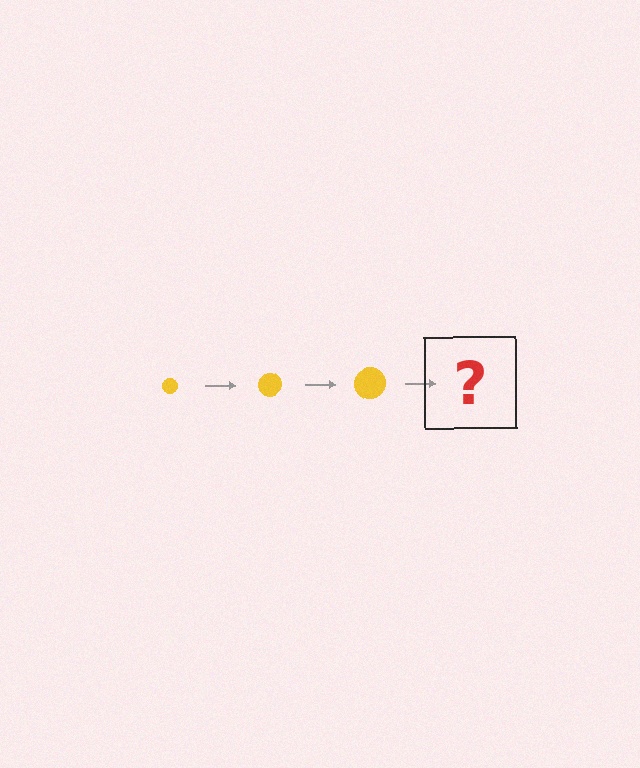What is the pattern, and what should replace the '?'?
The pattern is that the circle gets progressively larger each step. The '?' should be a yellow circle, larger than the previous one.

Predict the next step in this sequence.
The next step is a yellow circle, larger than the previous one.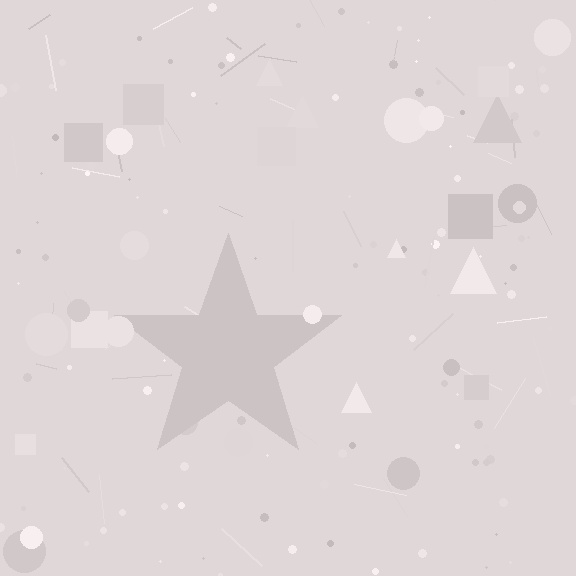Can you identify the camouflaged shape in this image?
The camouflaged shape is a star.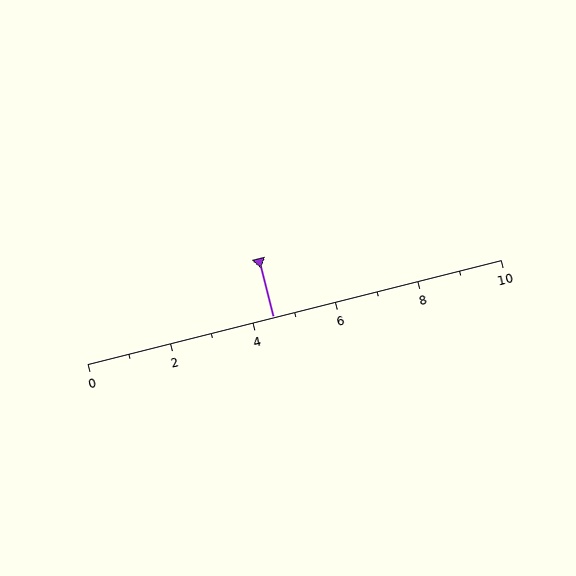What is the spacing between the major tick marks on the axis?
The major ticks are spaced 2 apart.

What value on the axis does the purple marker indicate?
The marker indicates approximately 4.5.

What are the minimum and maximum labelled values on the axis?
The axis runs from 0 to 10.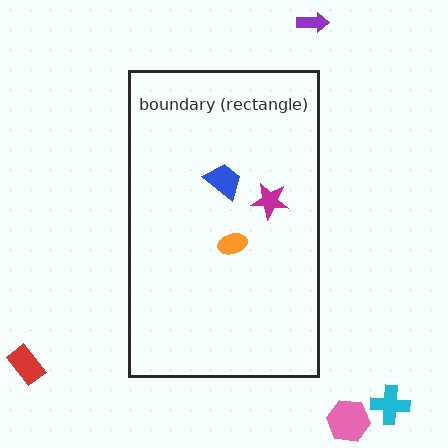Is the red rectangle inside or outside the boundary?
Outside.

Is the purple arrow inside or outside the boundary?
Outside.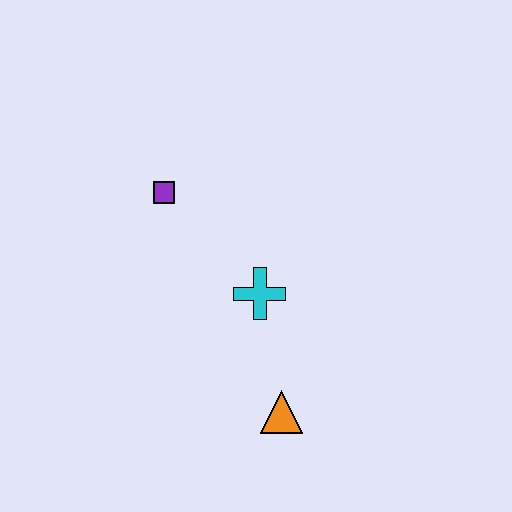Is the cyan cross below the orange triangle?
No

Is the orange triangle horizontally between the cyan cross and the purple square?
No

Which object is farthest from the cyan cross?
The purple square is farthest from the cyan cross.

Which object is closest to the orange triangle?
The cyan cross is closest to the orange triangle.